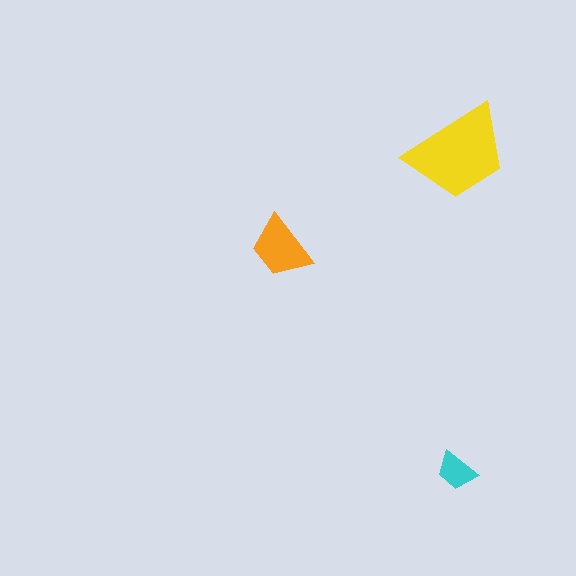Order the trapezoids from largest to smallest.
the yellow one, the orange one, the cyan one.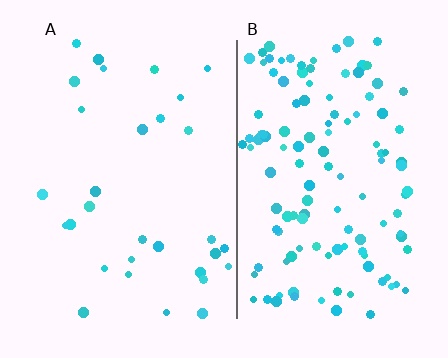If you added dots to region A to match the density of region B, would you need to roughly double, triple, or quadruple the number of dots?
Approximately quadruple.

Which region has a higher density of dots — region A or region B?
B (the right).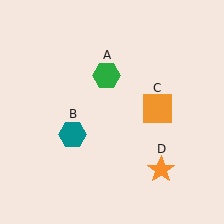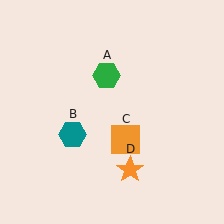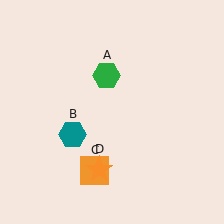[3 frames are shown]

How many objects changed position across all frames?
2 objects changed position: orange square (object C), orange star (object D).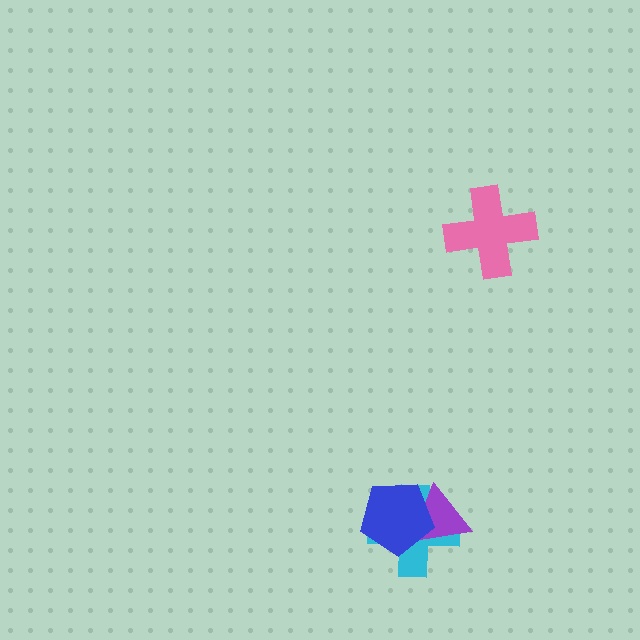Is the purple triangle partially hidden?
Yes, it is partially covered by another shape.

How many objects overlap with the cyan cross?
2 objects overlap with the cyan cross.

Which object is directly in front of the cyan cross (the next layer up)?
The purple triangle is directly in front of the cyan cross.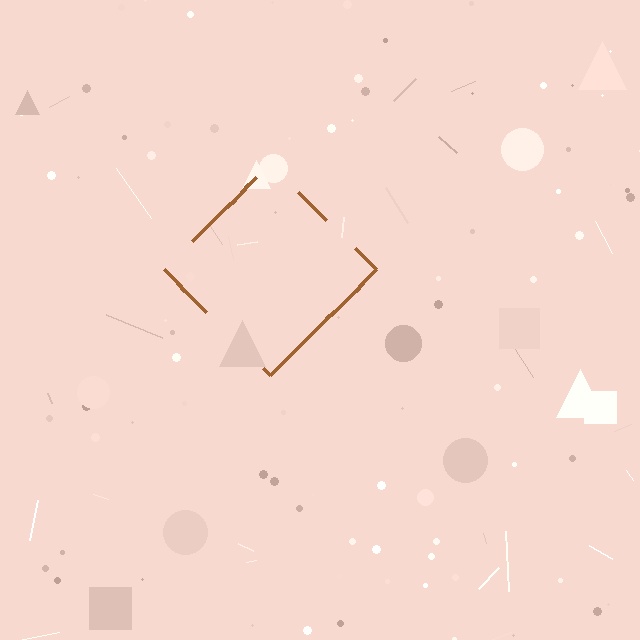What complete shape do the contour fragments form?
The contour fragments form a diamond.